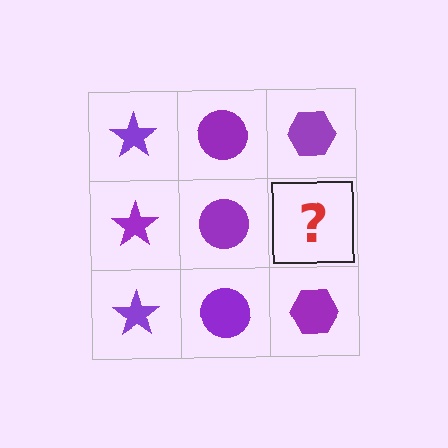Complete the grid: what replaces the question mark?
The question mark should be replaced with a purple hexagon.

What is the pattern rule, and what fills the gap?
The rule is that each column has a consistent shape. The gap should be filled with a purple hexagon.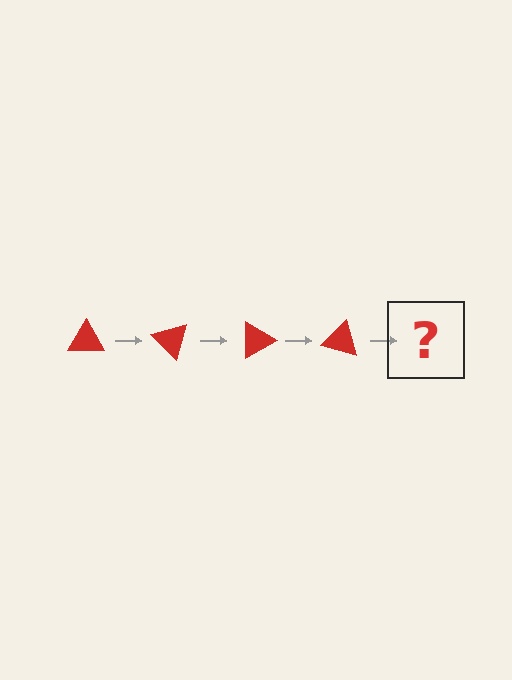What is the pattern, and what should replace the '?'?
The pattern is that the triangle rotates 45 degrees each step. The '?' should be a red triangle rotated 180 degrees.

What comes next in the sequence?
The next element should be a red triangle rotated 180 degrees.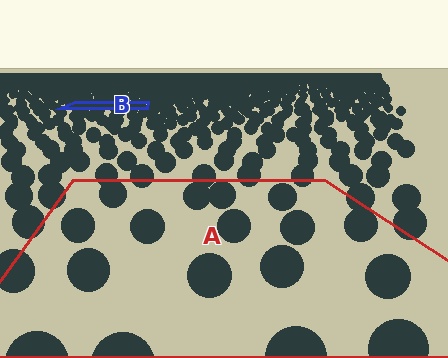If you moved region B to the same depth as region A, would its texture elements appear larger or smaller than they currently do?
They would appear larger. At a closer depth, the same texture elements are projected at a bigger on-screen size.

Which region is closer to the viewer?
Region A is closer. The texture elements there are larger and more spread out.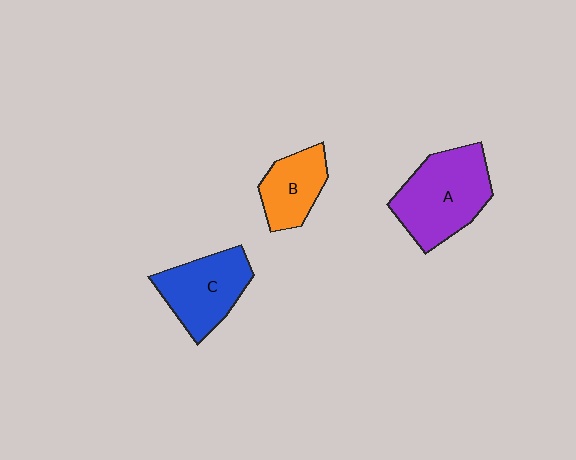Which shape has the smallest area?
Shape B (orange).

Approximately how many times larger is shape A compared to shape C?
Approximately 1.3 times.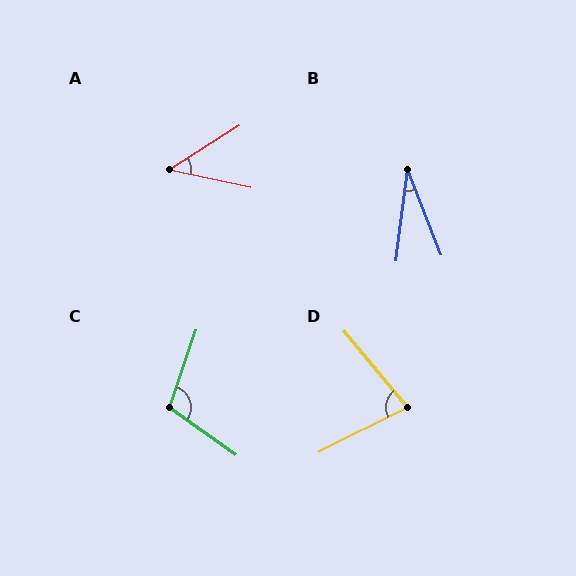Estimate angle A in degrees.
Approximately 45 degrees.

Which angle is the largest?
C, at approximately 107 degrees.